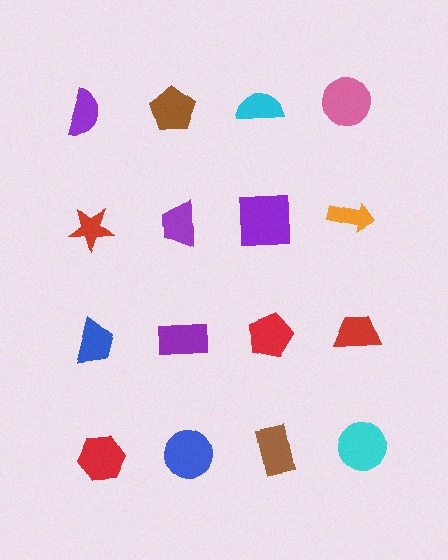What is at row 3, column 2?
A purple rectangle.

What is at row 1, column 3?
A cyan semicircle.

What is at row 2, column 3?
A purple square.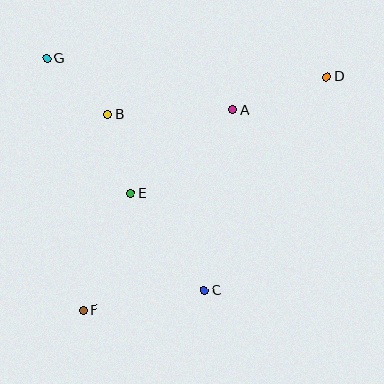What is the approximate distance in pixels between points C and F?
The distance between C and F is approximately 122 pixels.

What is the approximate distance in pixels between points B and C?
The distance between B and C is approximately 201 pixels.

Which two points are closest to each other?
Points B and E are closest to each other.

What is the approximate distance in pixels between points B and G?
The distance between B and G is approximately 83 pixels.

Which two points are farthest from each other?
Points D and F are farthest from each other.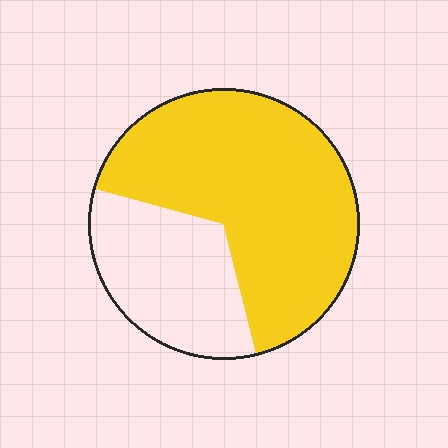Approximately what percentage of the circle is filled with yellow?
Approximately 65%.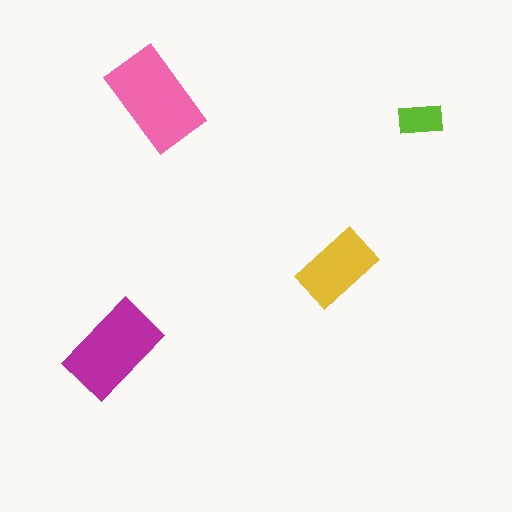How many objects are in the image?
There are 4 objects in the image.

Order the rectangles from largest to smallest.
the pink one, the magenta one, the yellow one, the lime one.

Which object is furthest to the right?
The lime rectangle is rightmost.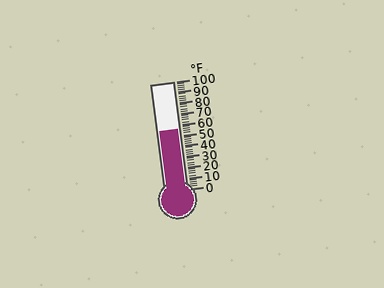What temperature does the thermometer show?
The thermometer shows approximately 56°F.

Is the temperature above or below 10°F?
The temperature is above 10°F.